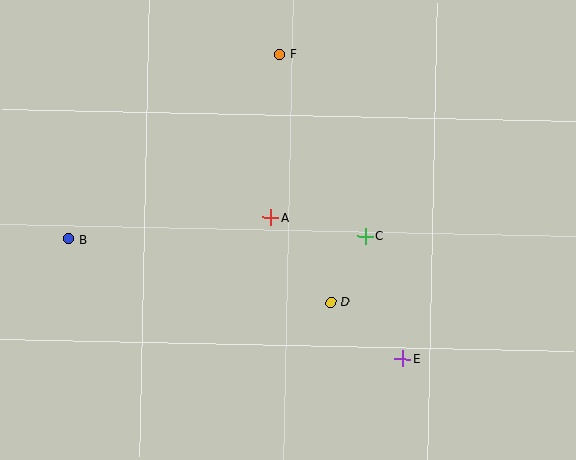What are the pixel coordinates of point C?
Point C is at (365, 236).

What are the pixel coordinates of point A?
Point A is at (271, 218).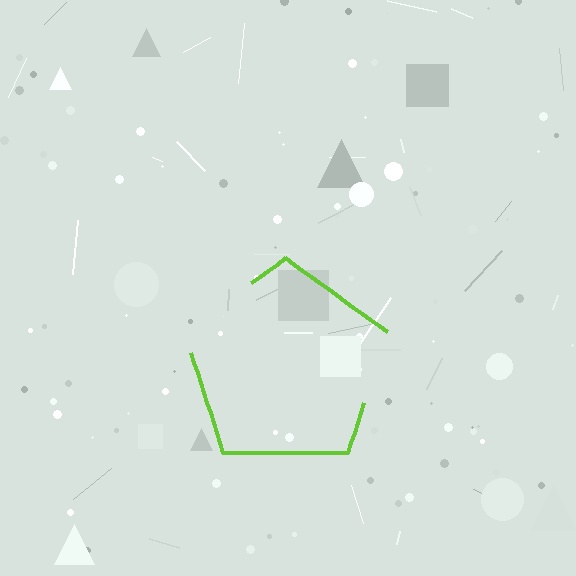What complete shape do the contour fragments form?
The contour fragments form a pentagon.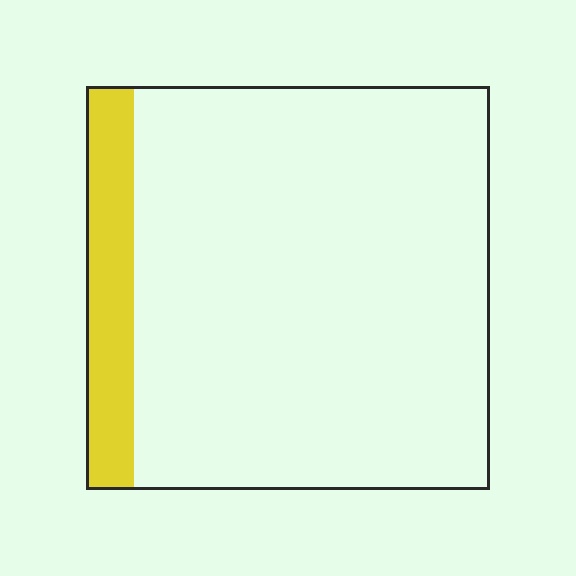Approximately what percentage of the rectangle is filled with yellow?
Approximately 10%.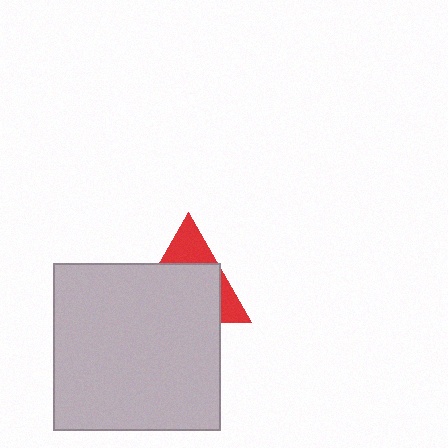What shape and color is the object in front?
The object in front is a light gray rectangle.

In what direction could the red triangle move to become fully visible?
The red triangle could move up. That would shift it out from behind the light gray rectangle entirely.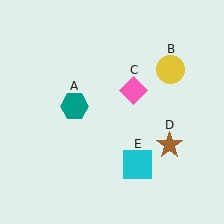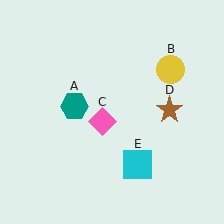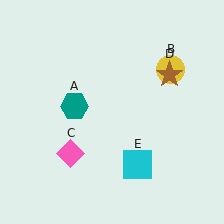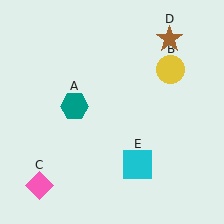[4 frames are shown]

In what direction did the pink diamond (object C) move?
The pink diamond (object C) moved down and to the left.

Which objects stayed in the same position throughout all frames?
Teal hexagon (object A) and yellow circle (object B) and cyan square (object E) remained stationary.